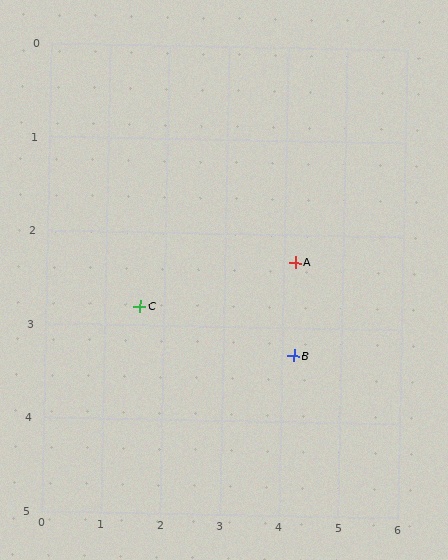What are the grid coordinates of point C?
Point C is at approximately (1.6, 2.8).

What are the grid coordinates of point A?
Point A is at approximately (4.2, 2.3).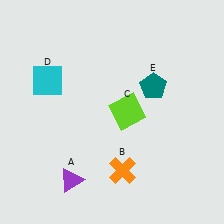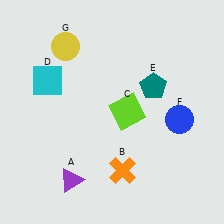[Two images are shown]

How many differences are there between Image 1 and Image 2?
There are 2 differences between the two images.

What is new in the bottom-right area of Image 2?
A blue circle (F) was added in the bottom-right area of Image 2.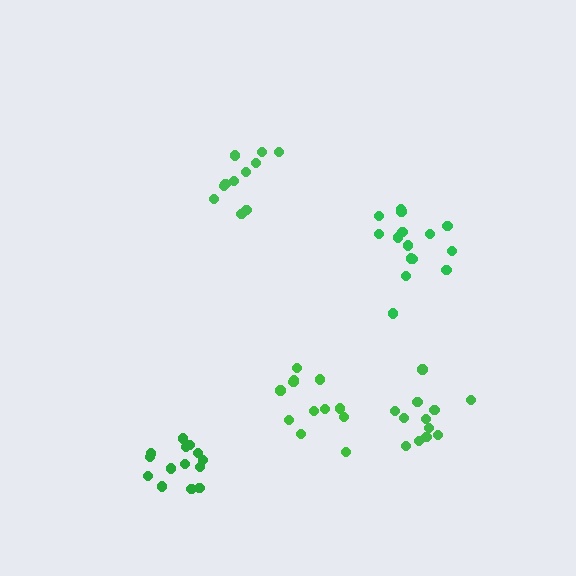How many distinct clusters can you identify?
There are 5 distinct clusters.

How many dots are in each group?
Group 1: 11 dots, Group 2: 14 dots, Group 3: 15 dots, Group 4: 12 dots, Group 5: 12 dots (64 total).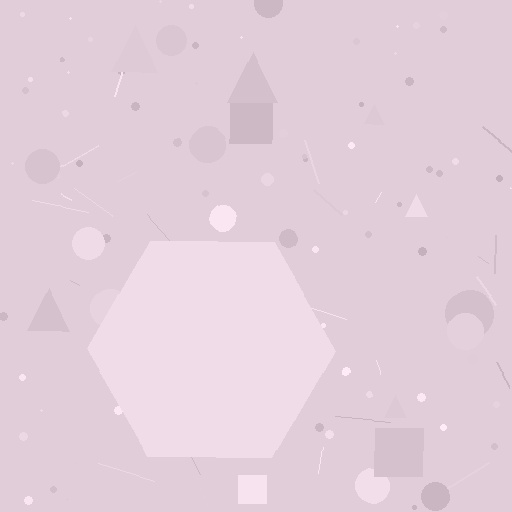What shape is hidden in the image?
A hexagon is hidden in the image.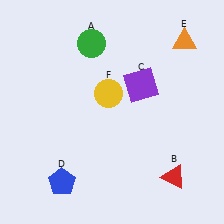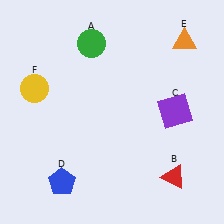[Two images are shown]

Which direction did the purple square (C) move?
The purple square (C) moved right.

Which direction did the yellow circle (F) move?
The yellow circle (F) moved left.